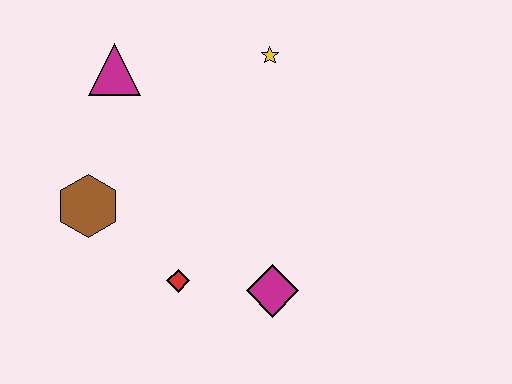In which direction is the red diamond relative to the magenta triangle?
The red diamond is below the magenta triangle.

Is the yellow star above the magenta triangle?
Yes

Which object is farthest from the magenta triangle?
The magenta diamond is farthest from the magenta triangle.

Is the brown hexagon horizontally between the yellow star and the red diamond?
No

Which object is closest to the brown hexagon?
The red diamond is closest to the brown hexagon.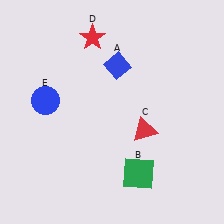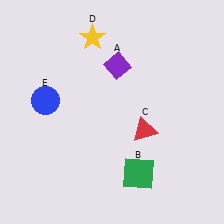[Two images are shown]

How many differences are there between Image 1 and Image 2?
There are 2 differences between the two images.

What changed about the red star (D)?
In Image 1, D is red. In Image 2, it changed to yellow.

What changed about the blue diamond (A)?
In Image 1, A is blue. In Image 2, it changed to purple.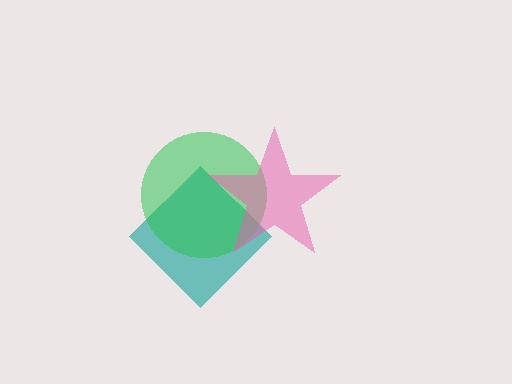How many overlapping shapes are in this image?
There are 3 overlapping shapes in the image.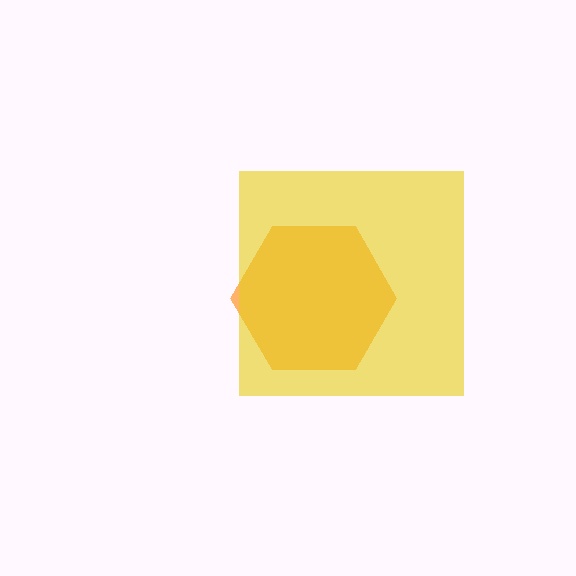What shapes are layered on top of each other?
The layered shapes are: an orange hexagon, a yellow square.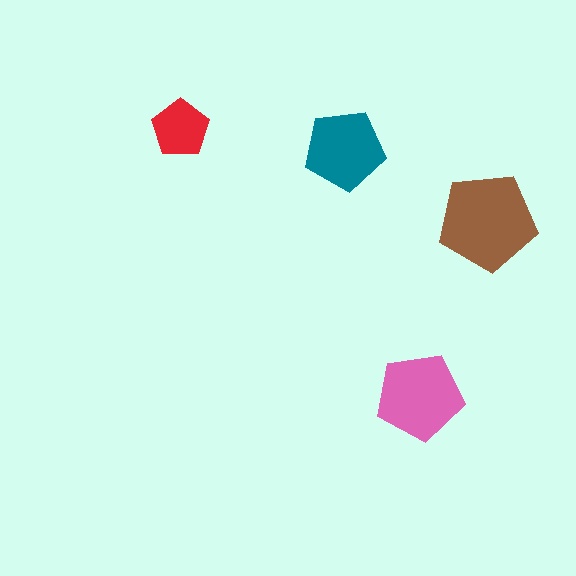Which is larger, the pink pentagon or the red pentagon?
The pink one.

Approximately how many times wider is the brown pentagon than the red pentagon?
About 1.5 times wider.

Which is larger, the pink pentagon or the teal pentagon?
The pink one.